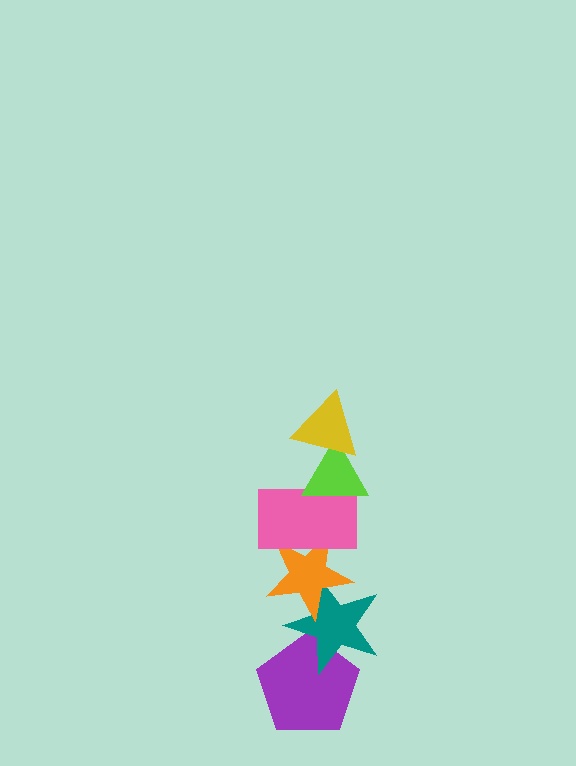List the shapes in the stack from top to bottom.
From top to bottom: the yellow triangle, the lime triangle, the pink rectangle, the orange star, the teal star, the purple pentagon.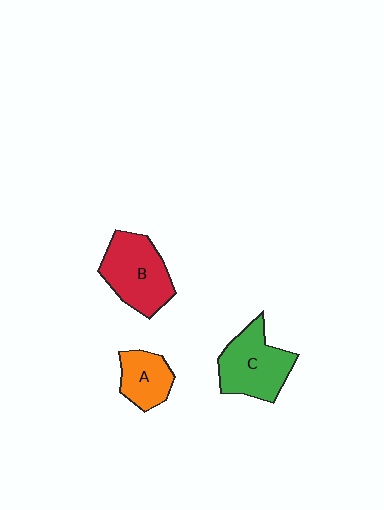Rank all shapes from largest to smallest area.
From largest to smallest: B (red), C (green), A (orange).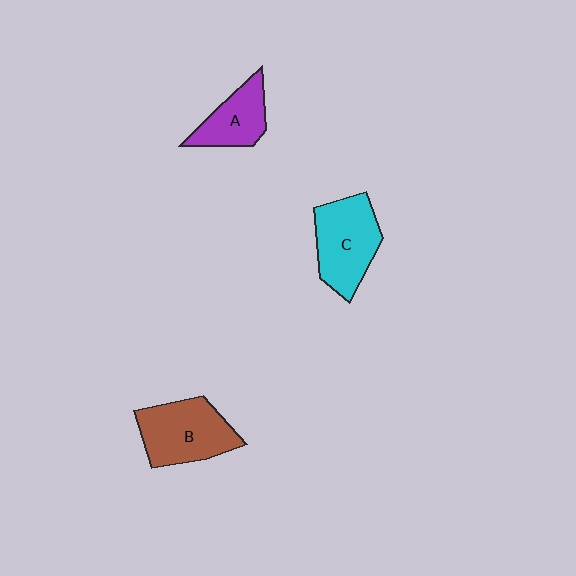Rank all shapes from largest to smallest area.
From largest to smallest: B (brown), C (cyan), A (purple).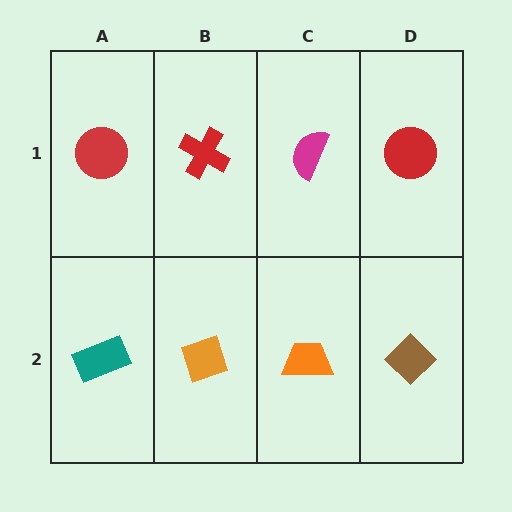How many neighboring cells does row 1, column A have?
2.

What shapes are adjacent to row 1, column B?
An orange diamond (row 2, column B), a red circle (row 1, column A), a magenta semicircle (row 1, column C).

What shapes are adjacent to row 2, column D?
A red circle (row 1, column D), an orange trapezoid (row 2, column C).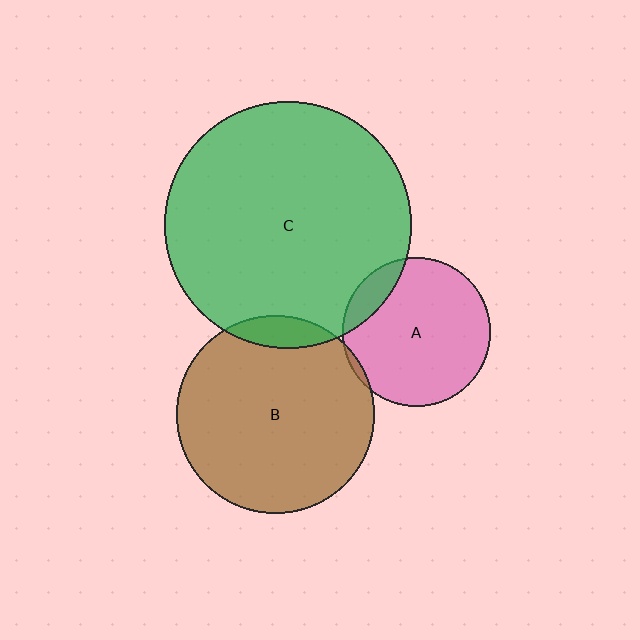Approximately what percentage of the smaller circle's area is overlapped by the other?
Approximately 5%.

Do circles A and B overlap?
Yes.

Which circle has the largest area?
Circle C (green).